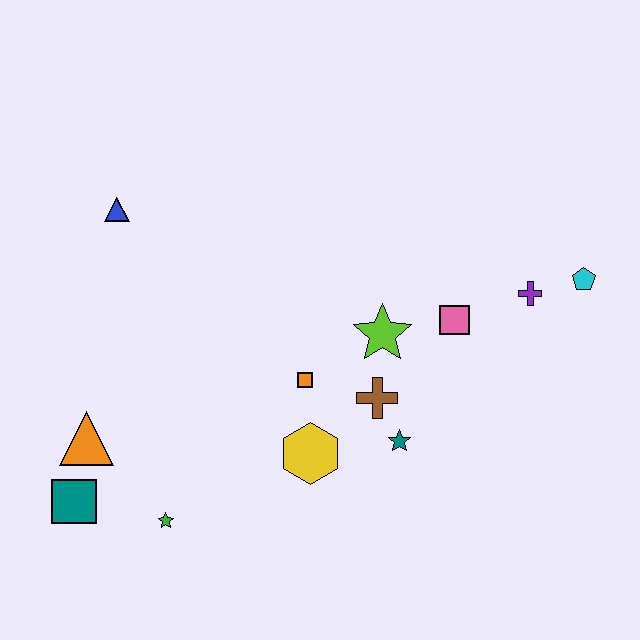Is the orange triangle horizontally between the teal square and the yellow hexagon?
Yes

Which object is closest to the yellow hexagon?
The orange square is closest to the yellow hexagon.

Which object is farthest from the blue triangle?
The cyan pentagon is farthest from the blue triangle.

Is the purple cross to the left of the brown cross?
No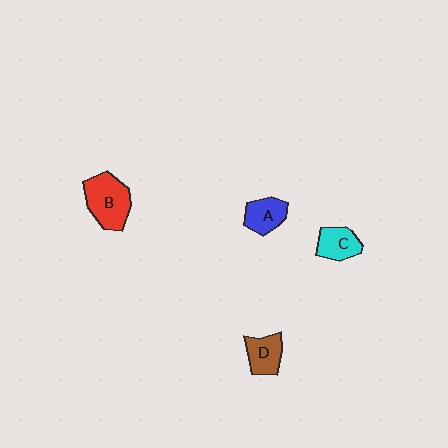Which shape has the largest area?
Shape B (red).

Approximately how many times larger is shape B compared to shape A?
Approximately 1.6 times.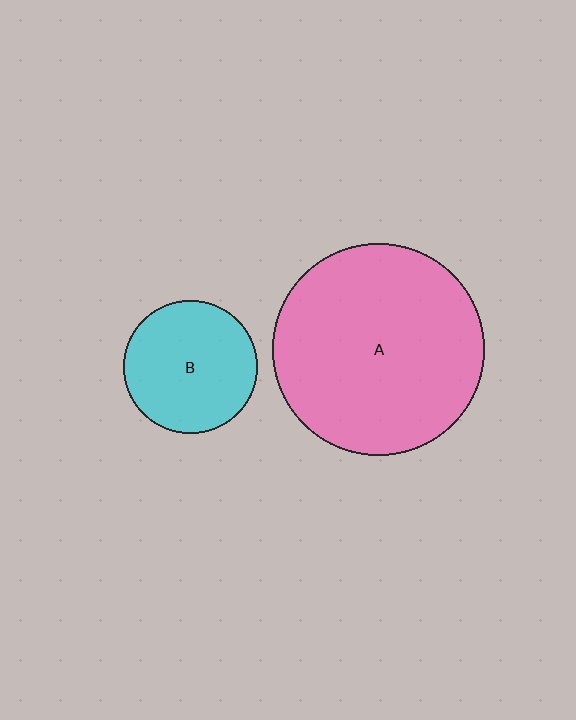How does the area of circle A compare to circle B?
Approximately 2.5 times.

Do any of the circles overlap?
No, none of the circles overlap.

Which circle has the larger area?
Circle A (pink).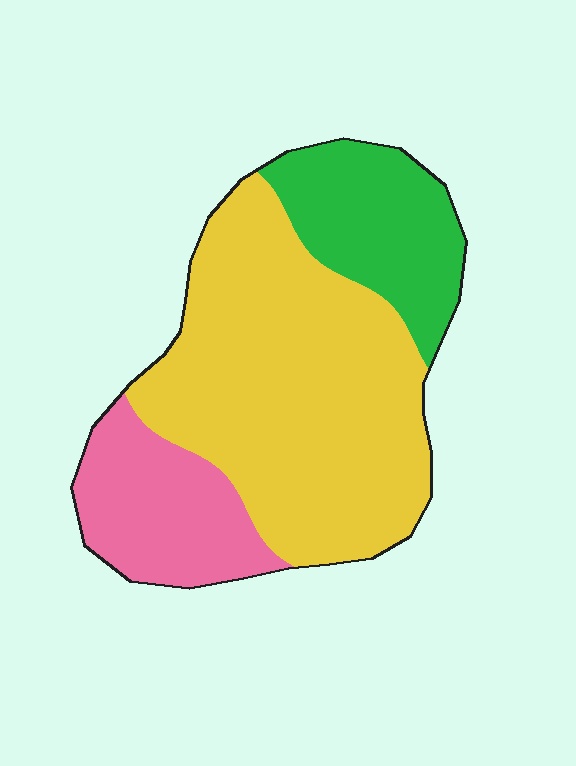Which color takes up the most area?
Yellow, at roughly 60%.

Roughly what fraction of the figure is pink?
Pink covers roughly 20% of the figure.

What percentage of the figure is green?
Green takes up less than a quarter of the figure.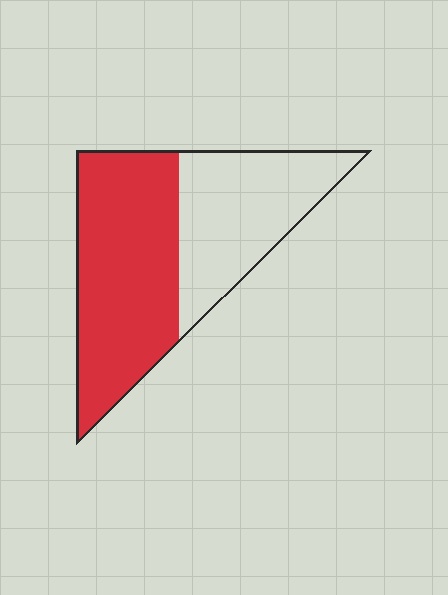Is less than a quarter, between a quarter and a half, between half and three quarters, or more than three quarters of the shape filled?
Between half and three quarters.